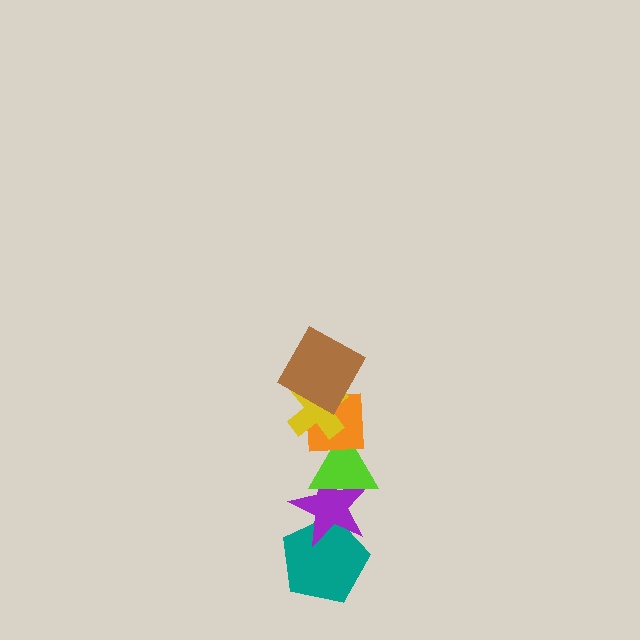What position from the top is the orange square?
The orange square is 3rd from the top.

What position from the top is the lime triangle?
The lime triangle is 4th from the top.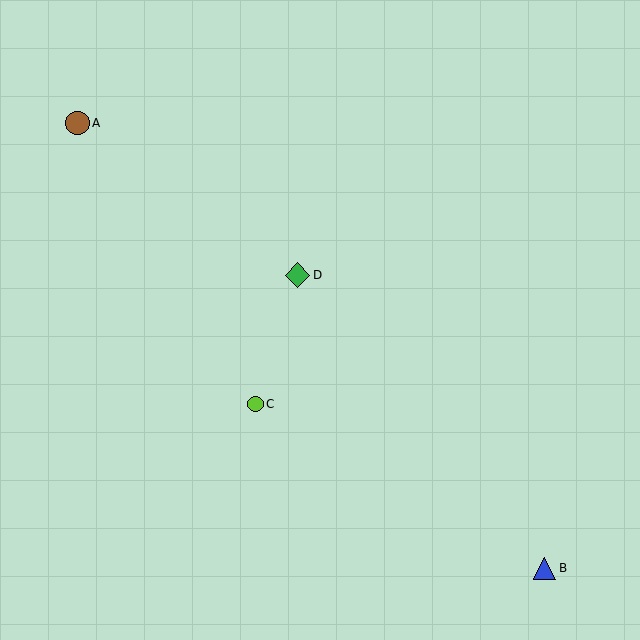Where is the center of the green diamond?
The center of the green diamond is at (298, 275).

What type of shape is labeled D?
Shape D is a green diamond.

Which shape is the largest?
The green diamond (labeled D) is the largest.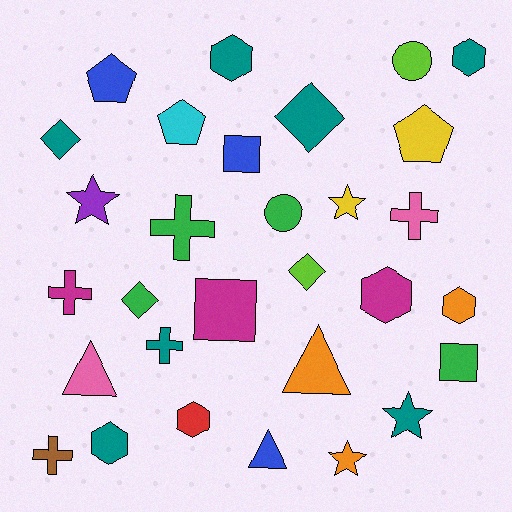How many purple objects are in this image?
There is 1 purple object.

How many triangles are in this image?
There are 3 triangles.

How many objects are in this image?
There are 30 objects.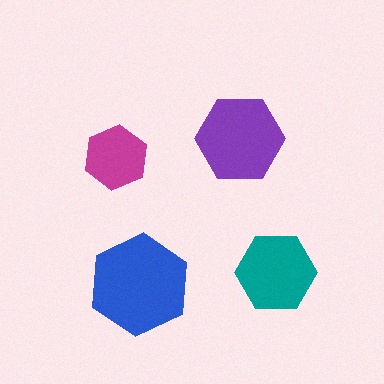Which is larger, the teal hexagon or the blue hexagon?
The blue one.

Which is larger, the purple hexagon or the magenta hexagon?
The purple one.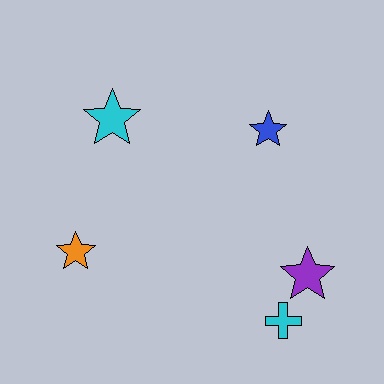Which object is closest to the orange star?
The cyan star is closest to the orange star.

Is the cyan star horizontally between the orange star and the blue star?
Yes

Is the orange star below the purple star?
No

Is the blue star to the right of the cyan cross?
No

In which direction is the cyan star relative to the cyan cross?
The cyan star is above the cyan cross.